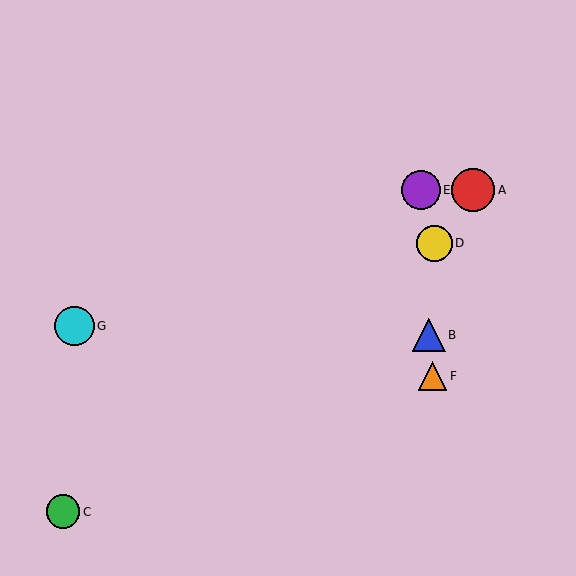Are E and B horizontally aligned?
No, E is at y≈190 and B is at y≈335.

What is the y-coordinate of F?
Object F is at y≈376.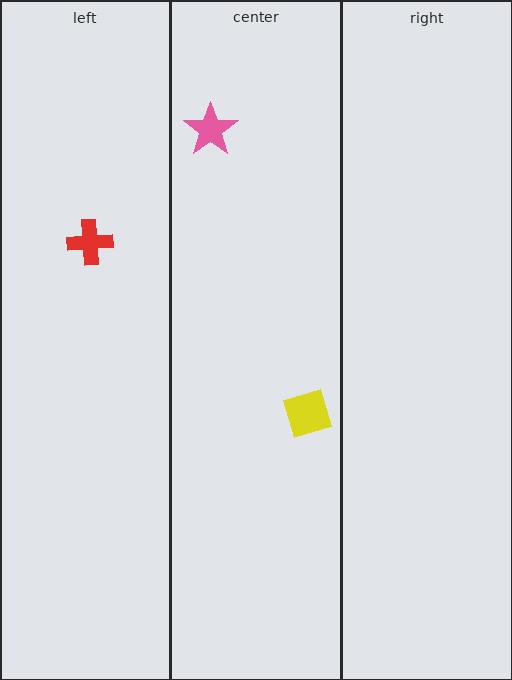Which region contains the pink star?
The center region.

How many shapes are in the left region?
1.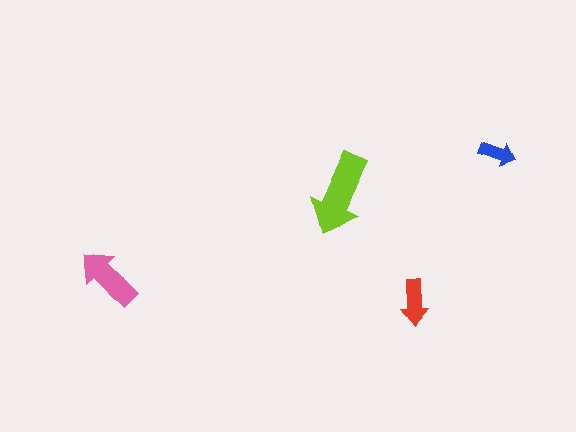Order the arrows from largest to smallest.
the lime one, the pink one, the red one, the blue one.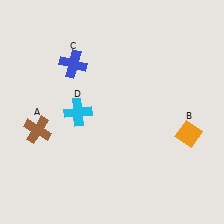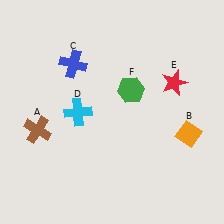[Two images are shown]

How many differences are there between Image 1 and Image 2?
There are 2 differences between the two images.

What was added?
A red star (E), a green hexagon (F) were added in Image 2.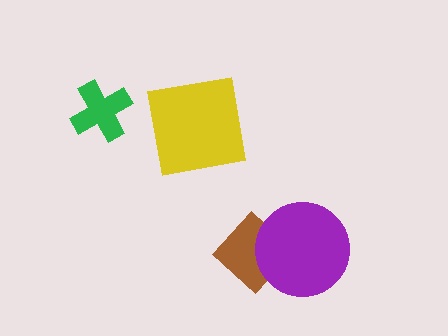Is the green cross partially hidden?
No, no other shape covers it.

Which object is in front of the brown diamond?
The purple circle is in front of the brown diamond.